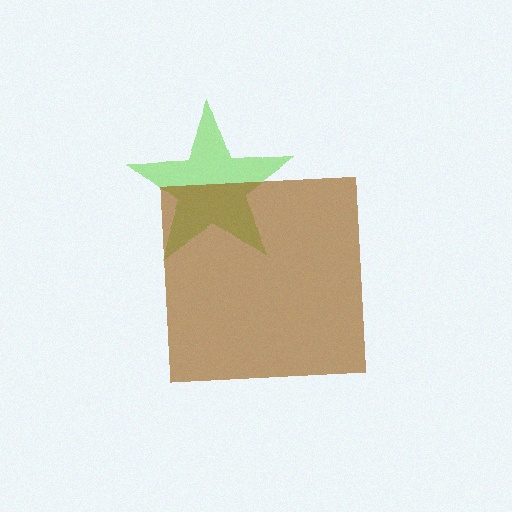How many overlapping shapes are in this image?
There are 2 overlapping shapes in the image.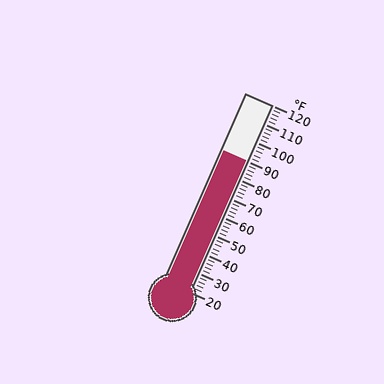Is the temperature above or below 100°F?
The temperature is below 100°F.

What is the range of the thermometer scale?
The thermometer scale ranges from 20°F to 120°F.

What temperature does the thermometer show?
The thermometer shows approximately 90°F.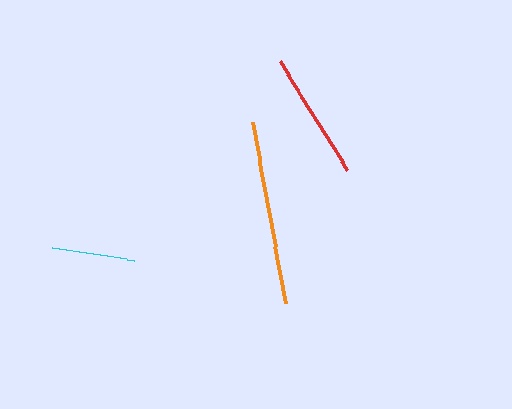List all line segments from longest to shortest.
From longest to shortest: orange, red, cyan.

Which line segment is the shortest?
The cyan line is the shortest at approximately 83 pixels.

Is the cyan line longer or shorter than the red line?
The red line is longer than the cyan line.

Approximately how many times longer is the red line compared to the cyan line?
The red line is approximately 1.5 times the length of the cyan line.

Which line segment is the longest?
The orange line is the longest at approximately 185 pixels.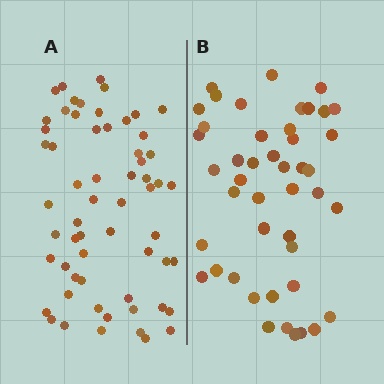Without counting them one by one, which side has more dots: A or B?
Region A (the left region) has more dots.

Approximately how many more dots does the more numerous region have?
Region A has approximately 15 more dots than region B.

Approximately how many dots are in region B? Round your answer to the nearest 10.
About 40 dots. (The exact count is 45, which rounds to 40.)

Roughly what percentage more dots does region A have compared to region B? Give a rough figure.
About 35% more.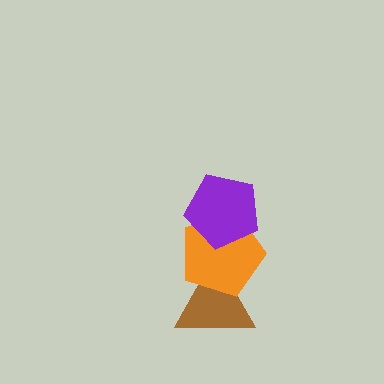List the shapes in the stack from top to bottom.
From top to bottom: the purple pentagon, the orange pentagon, the brown triangle.